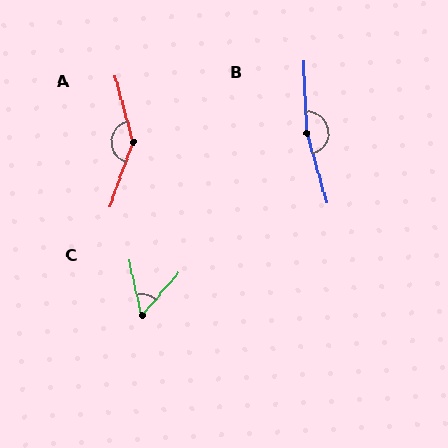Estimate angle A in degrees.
Approximately 144 degrees.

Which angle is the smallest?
C, at approximately 54 degrees.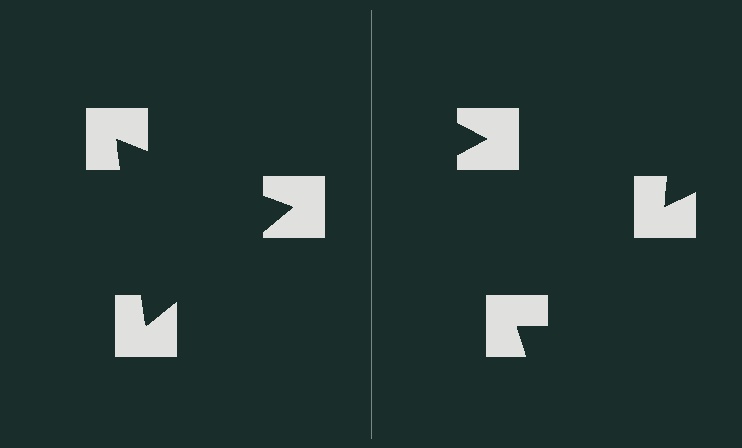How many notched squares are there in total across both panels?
6 — 3 on each side.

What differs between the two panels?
The notched squares are positioned identically on both sides; only the wedge orientations differ. On the left they align to a triangle; on the right they are misaligned.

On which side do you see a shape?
An illusory triangle appears on the left side. On the right side the wedge cuts are rotated, so no coherent shape forms.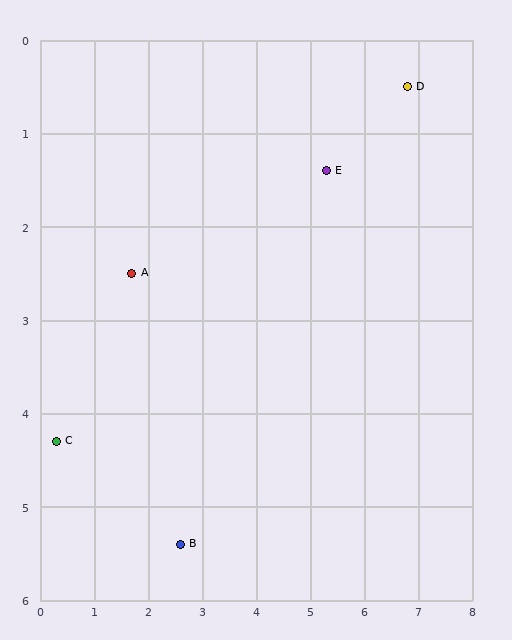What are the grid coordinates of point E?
Point E is at approximately (5.3, 1.4).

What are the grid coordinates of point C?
Point C is at approximately (0.3, 4.3).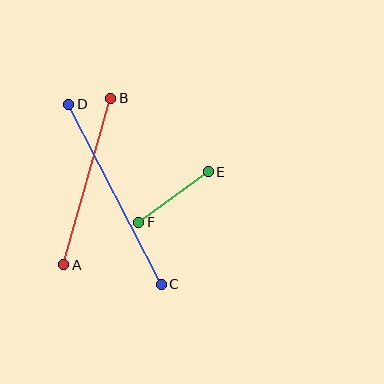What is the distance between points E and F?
The distance is approximately 86 pixels.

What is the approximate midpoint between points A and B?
The midpoint is at approximately (87, 181) pixels.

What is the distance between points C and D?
The distance is approximately 202 pixels.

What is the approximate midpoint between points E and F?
The midpoint is at approximately (173, 197) pixels.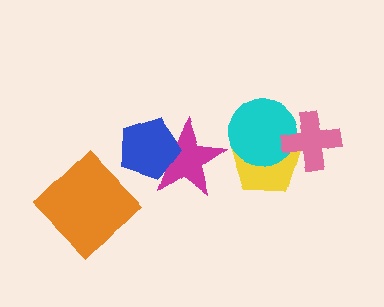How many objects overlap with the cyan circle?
2 objects overlap with the cyan circle.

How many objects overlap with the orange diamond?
0 objects overlap with the orange diamond.